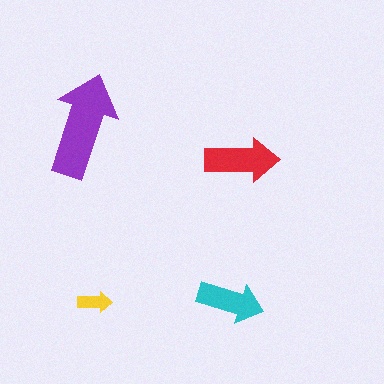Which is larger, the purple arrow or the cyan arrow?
The purple one.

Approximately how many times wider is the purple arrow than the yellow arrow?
About 3 times wider.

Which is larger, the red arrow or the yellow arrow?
The red one.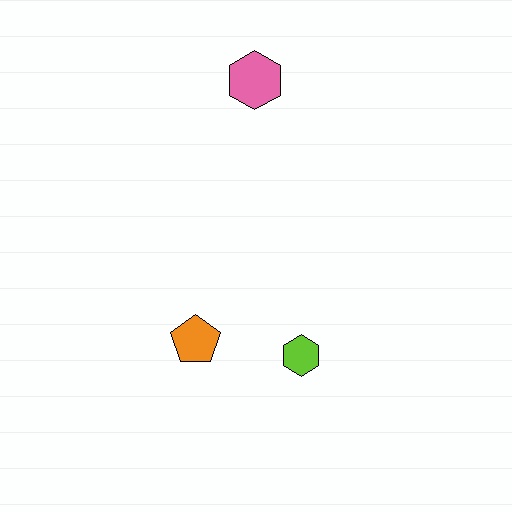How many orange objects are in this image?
There is 1 orange object.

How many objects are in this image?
There are 3 objects.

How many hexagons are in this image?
There are 2 hexagons.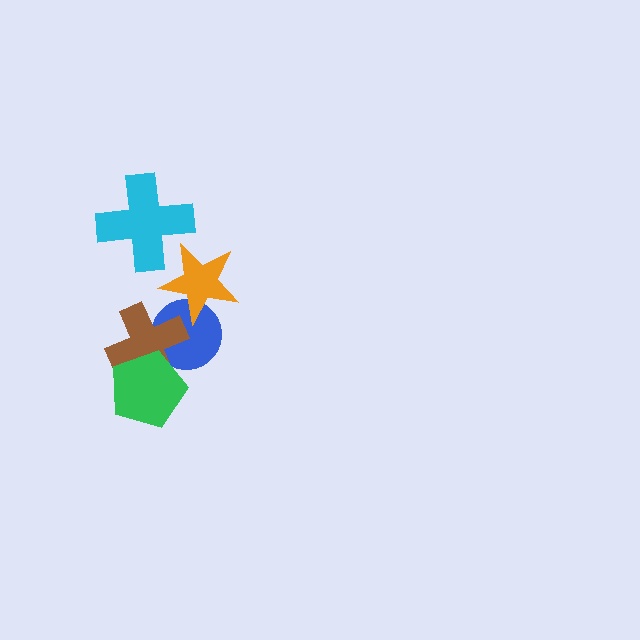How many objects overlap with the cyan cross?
1 object overlaps with the cyan cross.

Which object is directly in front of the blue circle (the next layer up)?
The brown cross is directly in front of the blue circle.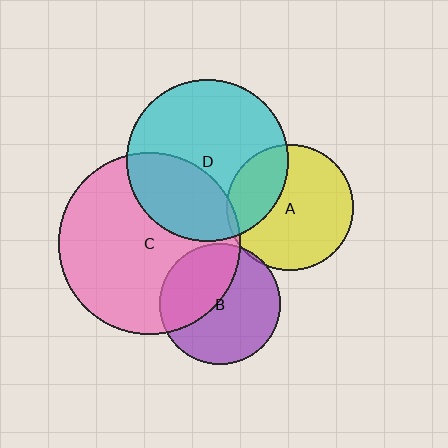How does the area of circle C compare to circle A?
Approximately 2.1 times.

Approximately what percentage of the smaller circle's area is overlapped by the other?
Approximately 40%.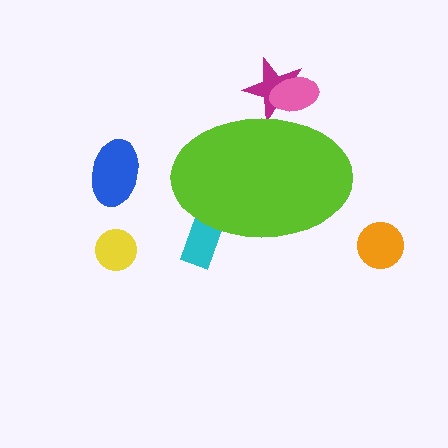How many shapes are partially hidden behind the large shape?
3 shapes are partially hidden.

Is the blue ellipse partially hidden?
No, the blue ellipse is fully visible.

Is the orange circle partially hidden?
No, the orange circle is fully visible.